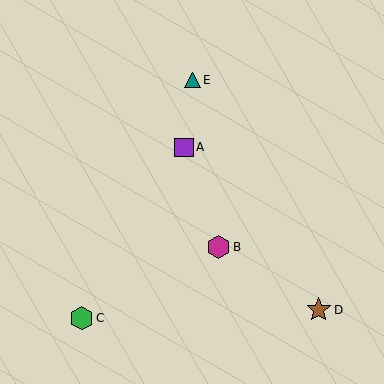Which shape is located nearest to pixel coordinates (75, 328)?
The green hexagon (labeled C) at (81, 318) is nearest to that location.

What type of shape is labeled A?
Shape A is a purple square.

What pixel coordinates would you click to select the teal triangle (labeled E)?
Click at (192, 80) to select the teal triangle E.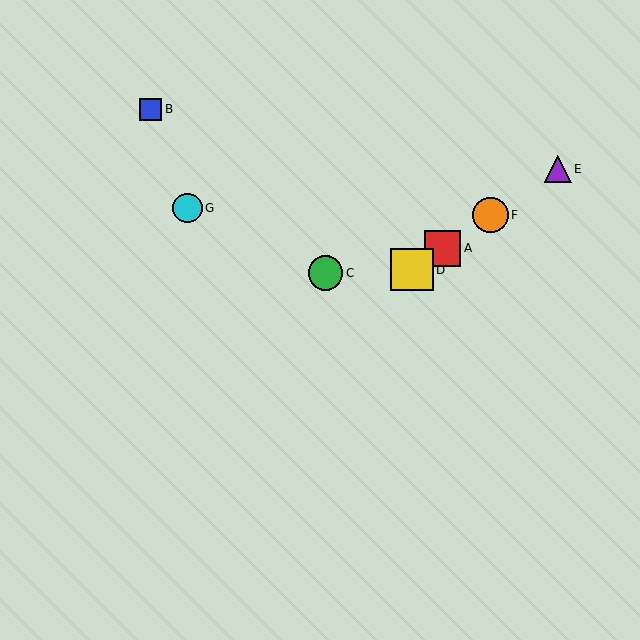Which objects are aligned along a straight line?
Objects A, D, E, F are aligned along a straight line.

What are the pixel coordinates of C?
Object C is at (325, 273).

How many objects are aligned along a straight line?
4 objects (A, D, E, F) are aligned along a straight line.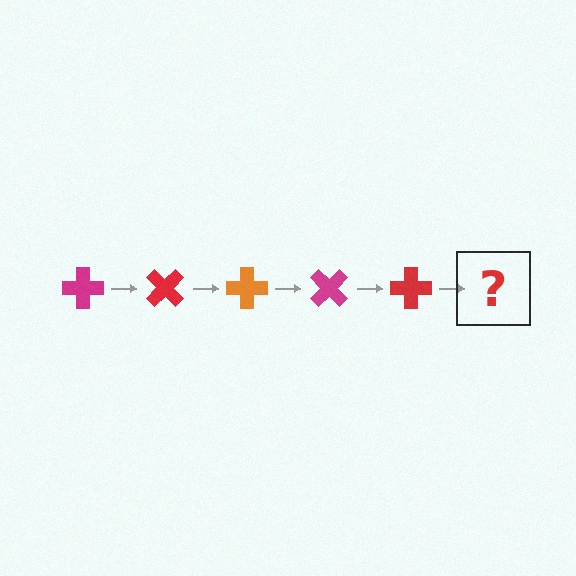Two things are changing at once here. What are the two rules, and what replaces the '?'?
The two rules are that it rotates 45 degrees each step and the color cycles through magenta, red, and orange. The '?' should be an orange cross, rotated 225 degrees from the start.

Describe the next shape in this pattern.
It should be an orange cross, rotated 225 degrees from the start.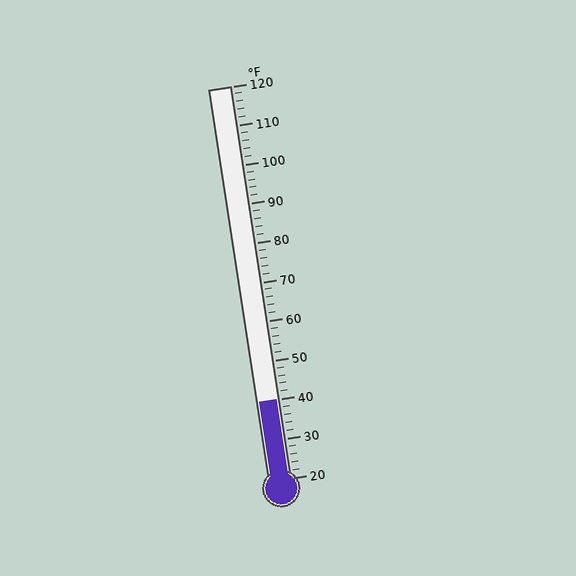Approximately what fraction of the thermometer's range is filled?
The thermometer is filled to approximately 20% of its range.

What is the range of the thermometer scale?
The thermometer scale ranges from 20°F to 120°F.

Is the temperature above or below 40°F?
The temperature is at 40°F.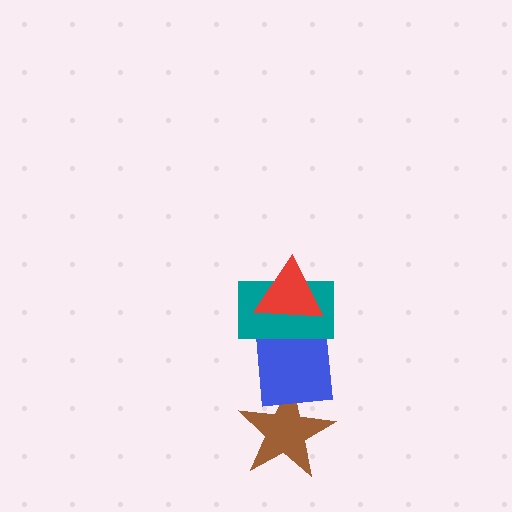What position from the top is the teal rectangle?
The teal rectangle is 2nd from the top.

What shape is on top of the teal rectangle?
The red triangle is on top of the teal rectangle.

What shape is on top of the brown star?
The blue square is on top of the brown star.